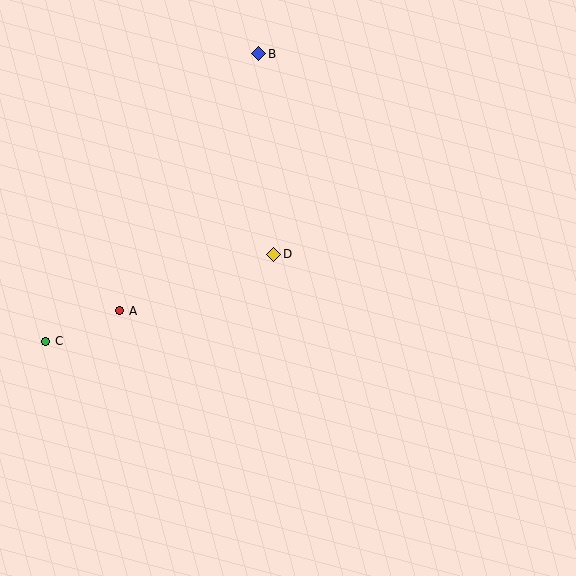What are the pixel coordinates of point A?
Point A is at (120, 311).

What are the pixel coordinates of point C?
Point C is at (46, 341).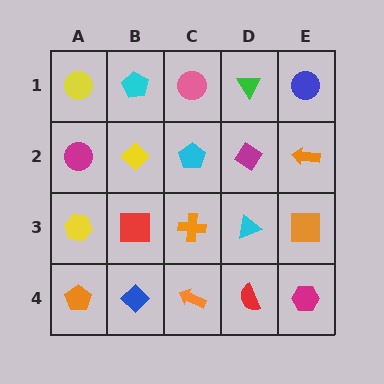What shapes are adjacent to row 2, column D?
A green triangle (row 1, column D), a cyan triangle (row 3, column D), a cyan pentagon (row 2, column C), an orange arrow (row 2, column E).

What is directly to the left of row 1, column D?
A pink circle.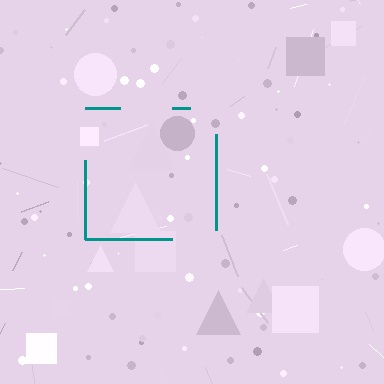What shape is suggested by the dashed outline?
The dashed outline suggests a square.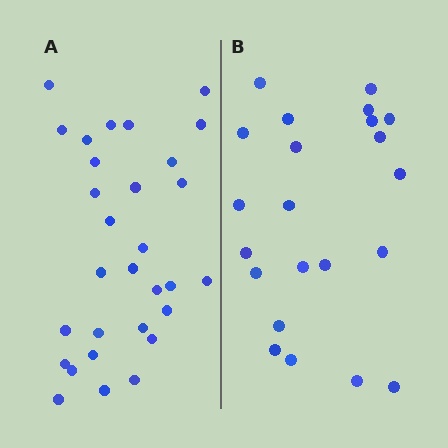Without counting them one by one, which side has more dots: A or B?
Region A (the left region) has more dots.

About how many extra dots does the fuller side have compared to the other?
Region A has roughly 8 or so more dots than region B.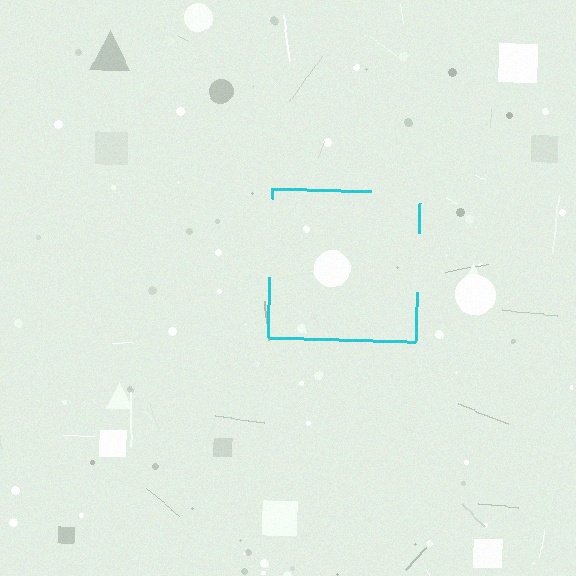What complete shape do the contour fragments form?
The contour fragments form a square.